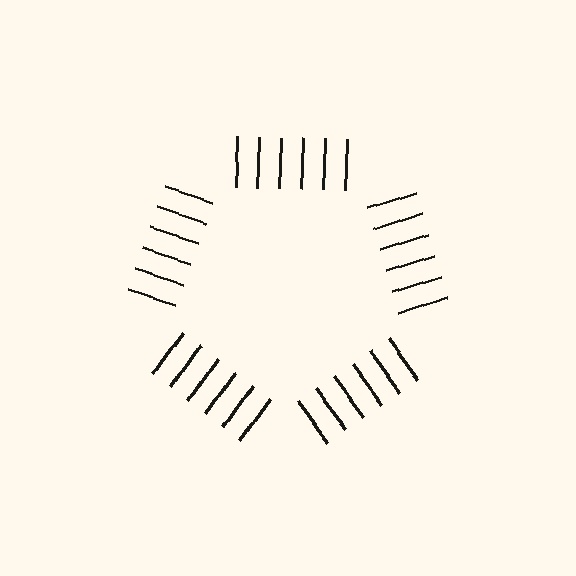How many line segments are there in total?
30 — 6 along each of the 5 edges.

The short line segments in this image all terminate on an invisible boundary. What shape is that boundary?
An illusory pentagon — the line segments terminate on its edges but no continuous stroke is drawn.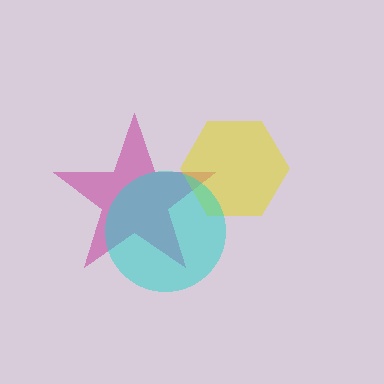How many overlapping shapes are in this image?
There are 3 overlapping shapes in the image.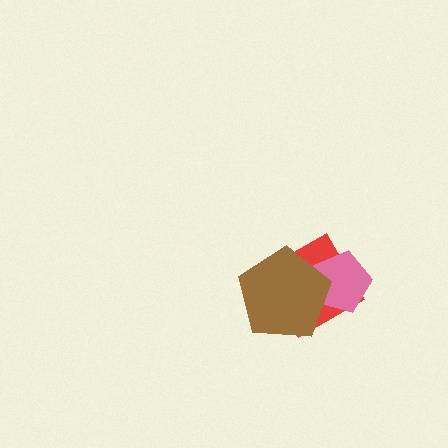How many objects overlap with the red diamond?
2 objects overlap with the red diamond.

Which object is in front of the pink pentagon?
The brown pentagon is in front of the pink pentagon.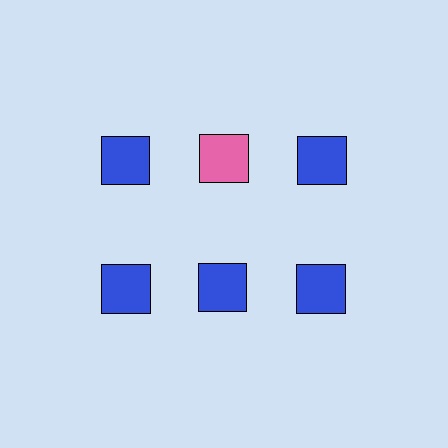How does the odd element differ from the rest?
It has a different color: pink instead of blue.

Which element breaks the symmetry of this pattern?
The pink square in the top row, second from left column breaks the symmetry. All other shapes are blue squares.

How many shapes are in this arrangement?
There are 6 shapes arranged in a grid pattern.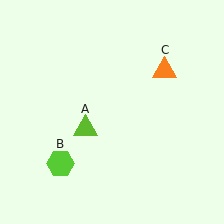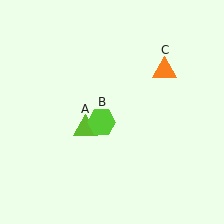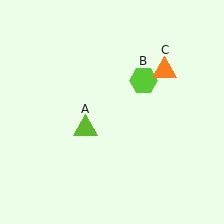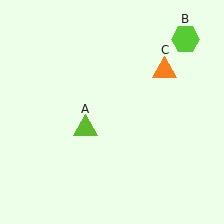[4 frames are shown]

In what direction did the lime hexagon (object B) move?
The lime hexagon (object B) moved up and to the right.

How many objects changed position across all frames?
1 object changed position: lime hexagon (object B).